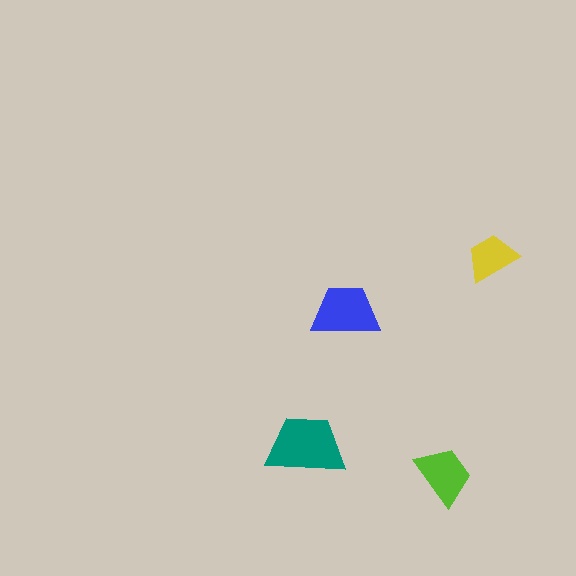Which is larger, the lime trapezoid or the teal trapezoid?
The teal one.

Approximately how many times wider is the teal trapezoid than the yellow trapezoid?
About 1.5 times wider.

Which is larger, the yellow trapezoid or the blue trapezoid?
The blue one.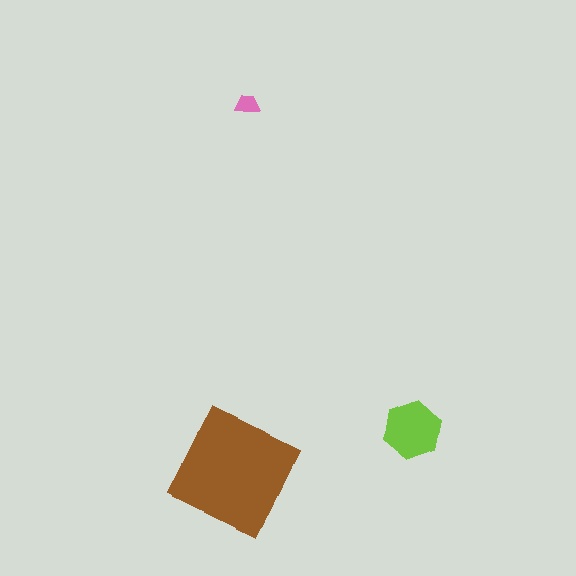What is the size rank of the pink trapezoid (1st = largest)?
3rd.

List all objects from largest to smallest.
The brown square, the lime hexagon, the pink trapezoid.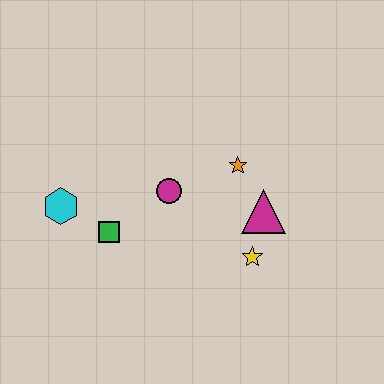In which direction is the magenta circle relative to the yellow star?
The magenta circle is to the left of the yellow star.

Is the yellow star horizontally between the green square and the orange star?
No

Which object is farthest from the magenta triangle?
The cyan hexagon is farthest from the magenta triangle.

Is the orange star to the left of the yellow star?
Yes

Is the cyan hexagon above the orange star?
No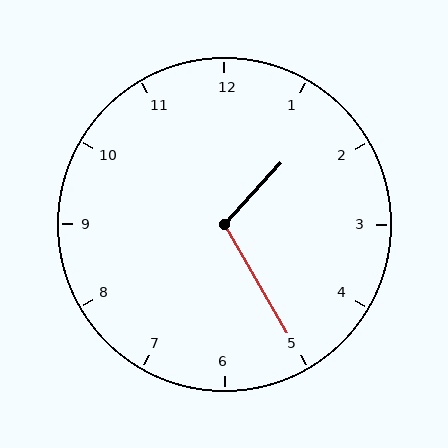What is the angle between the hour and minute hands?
Approximately 108 degrees.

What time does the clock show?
1:25.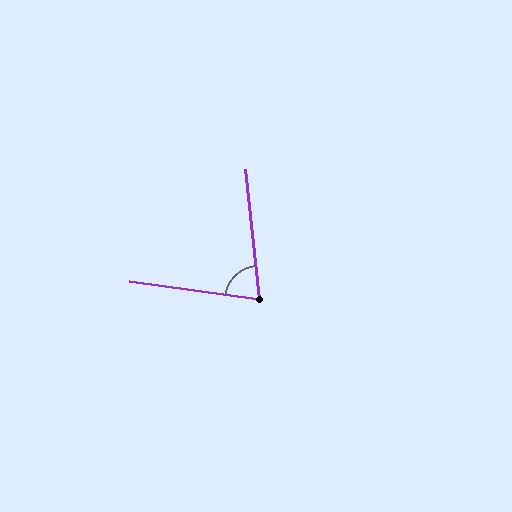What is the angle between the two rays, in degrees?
Approximately 76 degrees.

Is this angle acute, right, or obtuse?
It is acute.